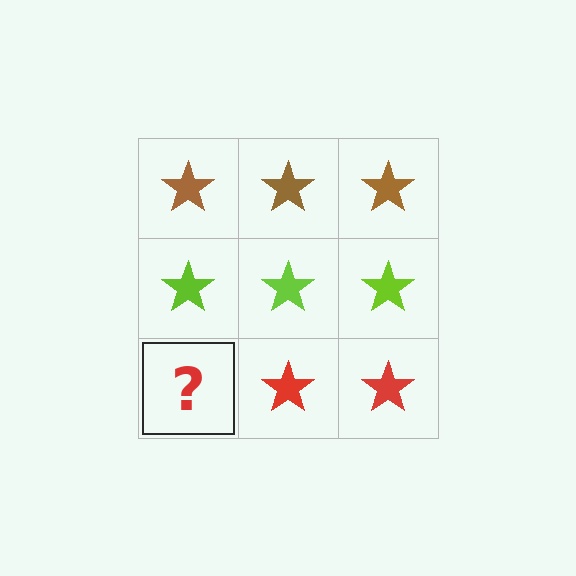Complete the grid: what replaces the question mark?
The question mark should be replaced with a red star.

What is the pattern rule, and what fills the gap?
The rule is that each row has a consistent color. The gap should be filled with a red star.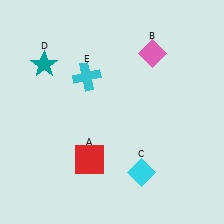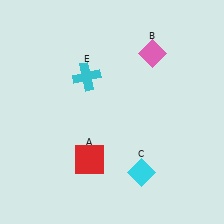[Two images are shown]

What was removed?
The teal star (D) was removed in Image 2.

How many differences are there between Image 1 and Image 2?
There is 1 difference between the two images.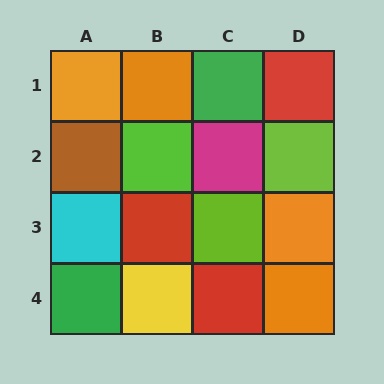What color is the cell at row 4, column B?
Yellow.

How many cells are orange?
4 cells are orange.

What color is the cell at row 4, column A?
Green.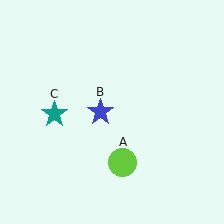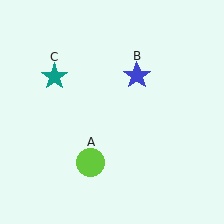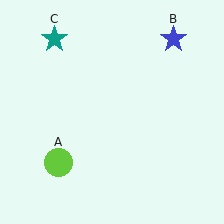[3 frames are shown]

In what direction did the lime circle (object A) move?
The lime circle (object A) moved left.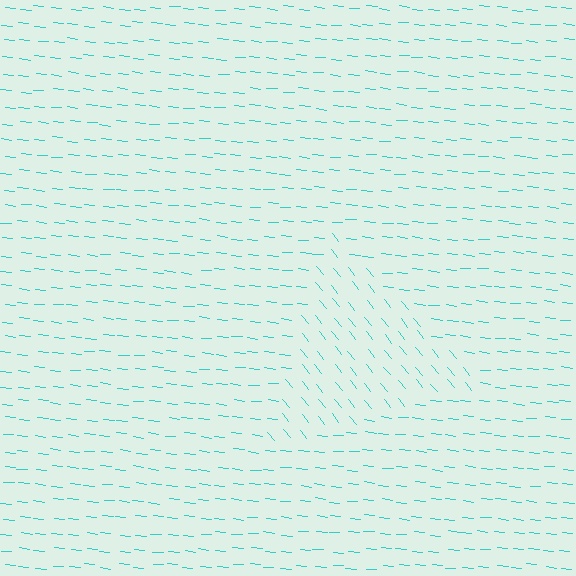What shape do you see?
I see a triangle.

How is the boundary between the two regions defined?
The boundary is defined purely by a change in line orientation (approximately 45 degrees difference). All lines are the same color and thickness.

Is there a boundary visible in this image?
Yes, there is a texture boundary formed by a change in line orientation.